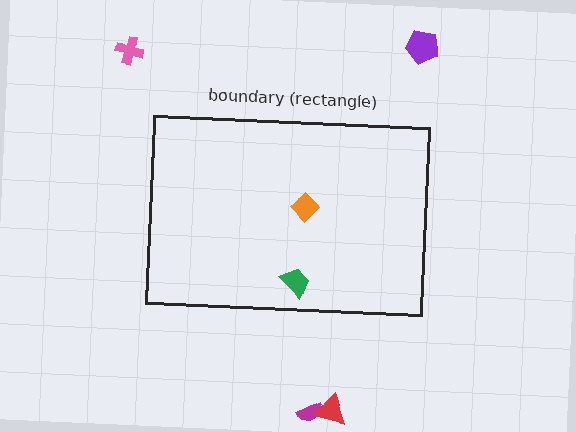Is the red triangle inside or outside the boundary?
Outside.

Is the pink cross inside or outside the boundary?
Outside.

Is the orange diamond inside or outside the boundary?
Inside.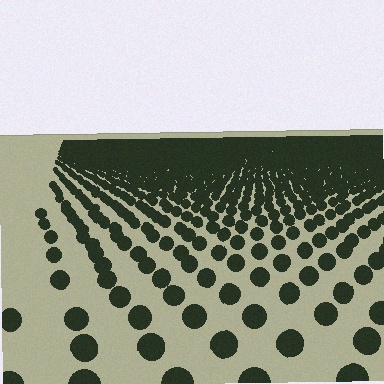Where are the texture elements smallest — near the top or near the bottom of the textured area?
Near the top.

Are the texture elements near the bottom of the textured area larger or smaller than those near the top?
Larger. Near the bottom, elements are closer to the viewer and appear at a bigger on-screen size.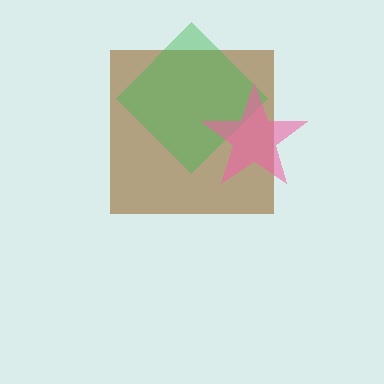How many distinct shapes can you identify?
There are 3 distinct shapes: a brown square, a green diamond, a pink star.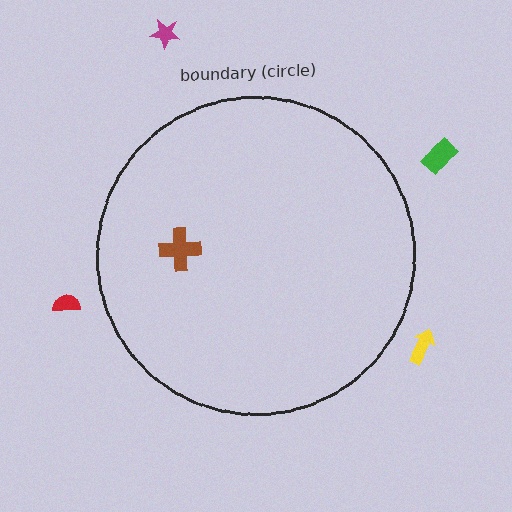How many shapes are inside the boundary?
1 inside, 4 outside.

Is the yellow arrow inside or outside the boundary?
Outside.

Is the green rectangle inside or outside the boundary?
Outside.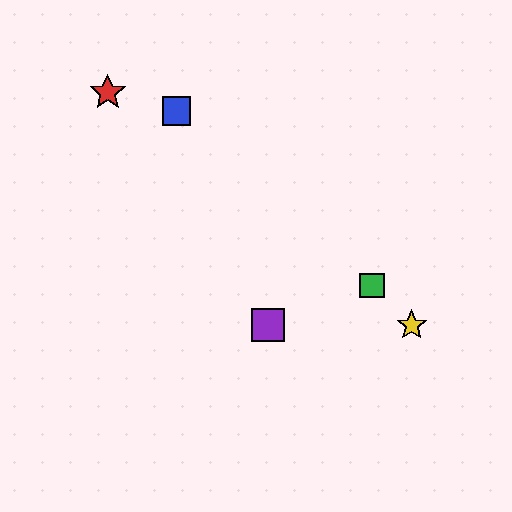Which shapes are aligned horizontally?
The yellow star, the purple square are aligned horizontally.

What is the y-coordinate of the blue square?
The blue square is at y≈111.